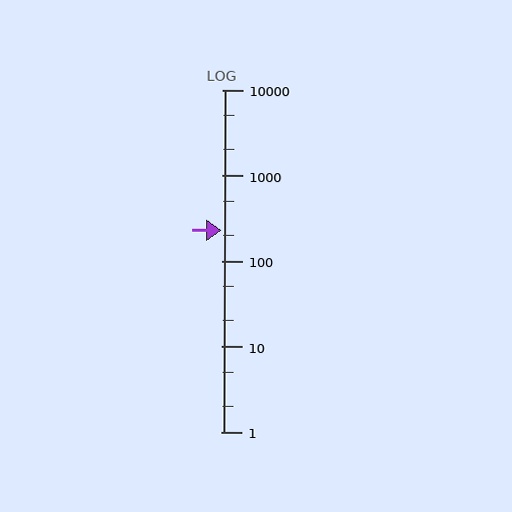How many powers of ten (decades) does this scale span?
The scale spans 4 decades, from 1 to 10000.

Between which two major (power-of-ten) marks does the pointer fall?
The pointer is between 100 and 1000.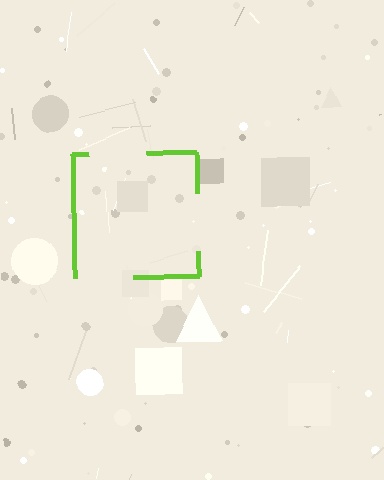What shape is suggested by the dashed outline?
The dashed outline suggests a square.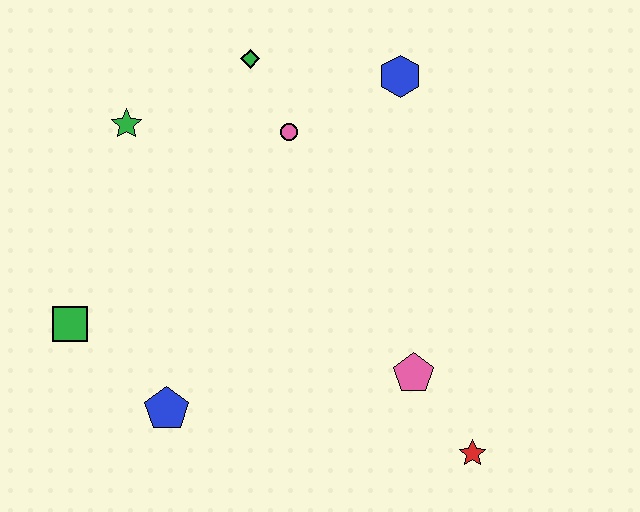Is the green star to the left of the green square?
No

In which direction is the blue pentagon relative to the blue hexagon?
The blue pentagon is below the blue hexagon.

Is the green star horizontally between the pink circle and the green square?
Yes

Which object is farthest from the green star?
The red star is farthest from the green star.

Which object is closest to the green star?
The green diamond is closest to the green star.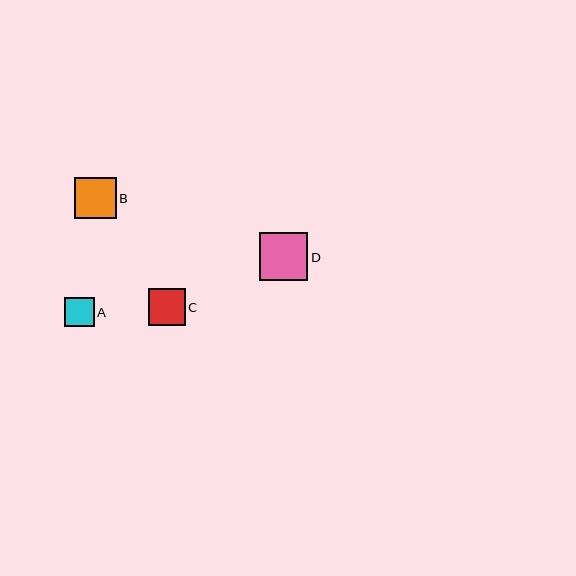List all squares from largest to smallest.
From largest to smallest: D, B, C, A.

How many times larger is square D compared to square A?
Square D is approximately 1.6 times the size of square A.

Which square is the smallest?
Square A is the smallest with a size of approximately 30 pixels.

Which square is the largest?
Square D is the largest with a size of approximately 48 pixels.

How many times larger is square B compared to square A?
Square B is approximately 1.4 times the size of square A.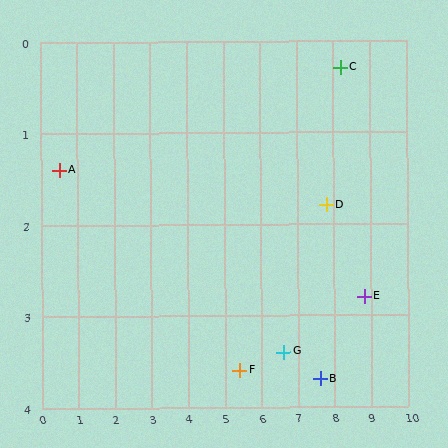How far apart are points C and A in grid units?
Points C and A are about 7.8 grid units apart.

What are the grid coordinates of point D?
Point D is at approximately (7.8, 1.8).